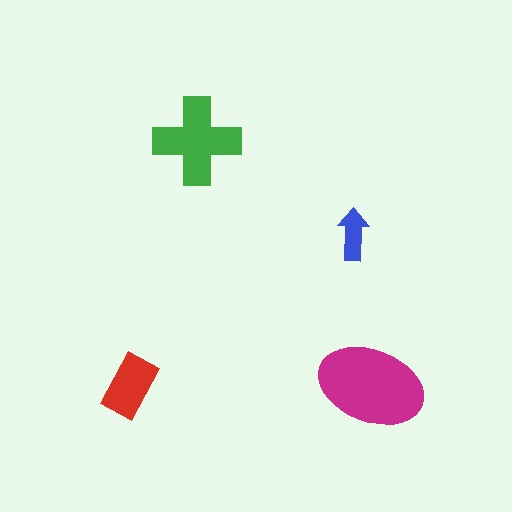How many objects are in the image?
There are 4 objects in the image.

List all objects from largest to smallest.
The magenta ellipse, the green cross, the red rectangle, the blue arrow.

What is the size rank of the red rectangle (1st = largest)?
3rd.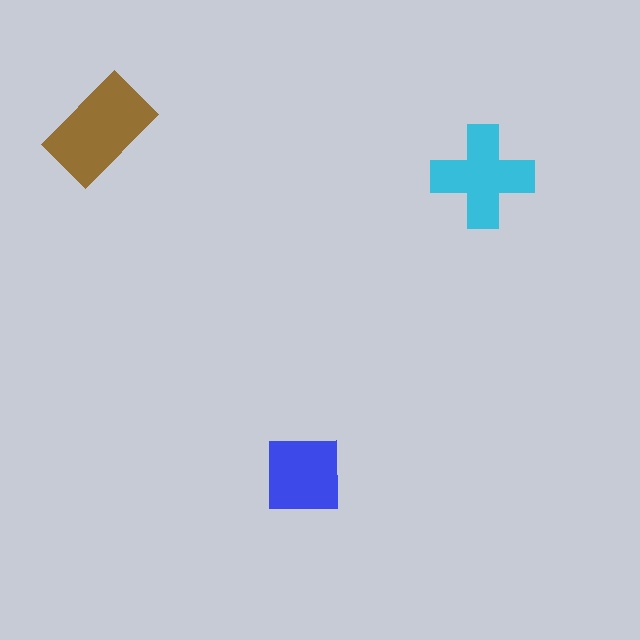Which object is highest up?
The brown rectangle is topmost.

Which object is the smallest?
The blue square.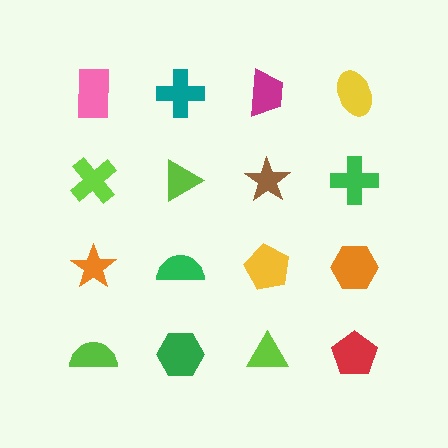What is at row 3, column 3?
A yellow pentagon.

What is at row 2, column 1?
A lime cross.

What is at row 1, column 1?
A pink rectangle.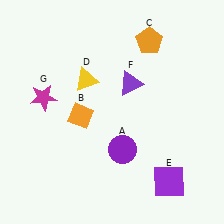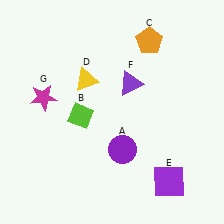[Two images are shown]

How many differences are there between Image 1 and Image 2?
There is 1 difference between the two images.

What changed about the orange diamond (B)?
In Image 1, B is orange. In Image 2, it changed to lime.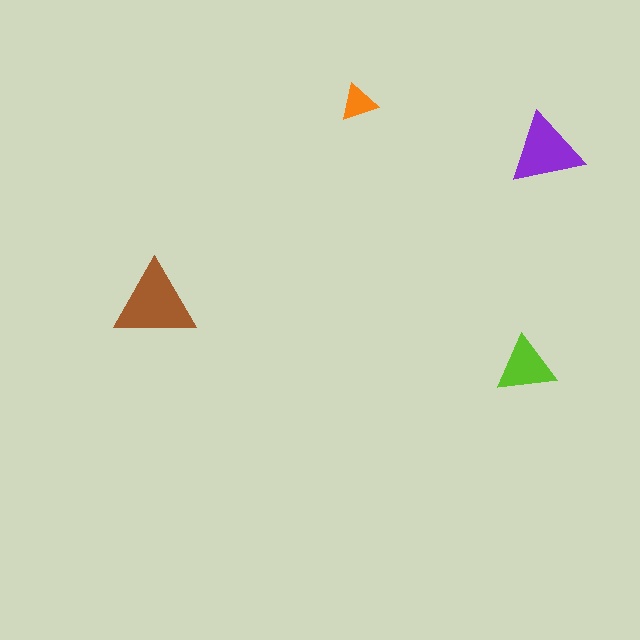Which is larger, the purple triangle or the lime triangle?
The purple one.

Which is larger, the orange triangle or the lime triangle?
The lime one.